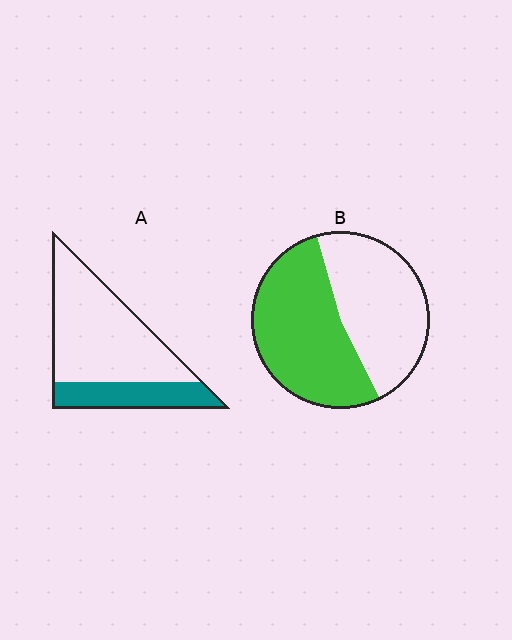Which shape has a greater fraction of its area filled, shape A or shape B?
Shape B.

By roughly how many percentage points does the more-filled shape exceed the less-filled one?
By roughly 25 percentage points (B over A).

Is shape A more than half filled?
No.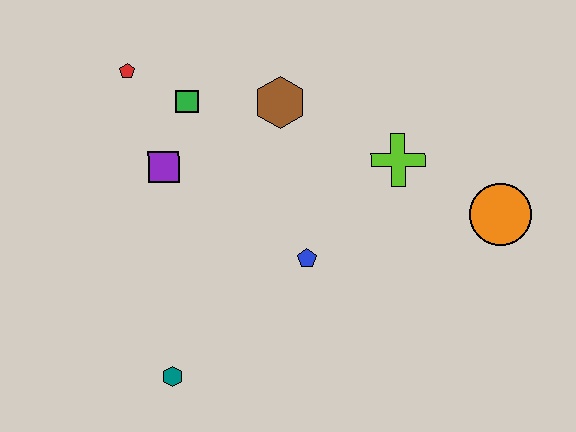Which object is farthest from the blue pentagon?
The red pentagon is farthest from the blue pentagon.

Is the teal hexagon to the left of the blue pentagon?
Yes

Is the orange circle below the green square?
Yes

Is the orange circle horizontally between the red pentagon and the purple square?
No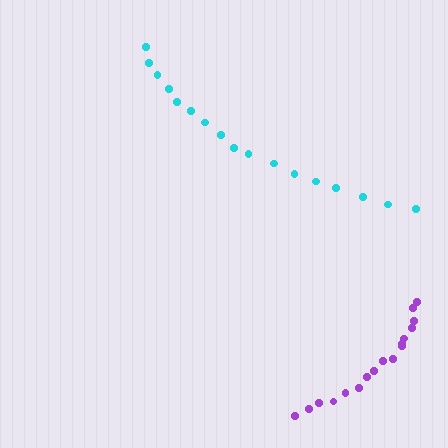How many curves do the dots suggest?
There are 2 distinct paths.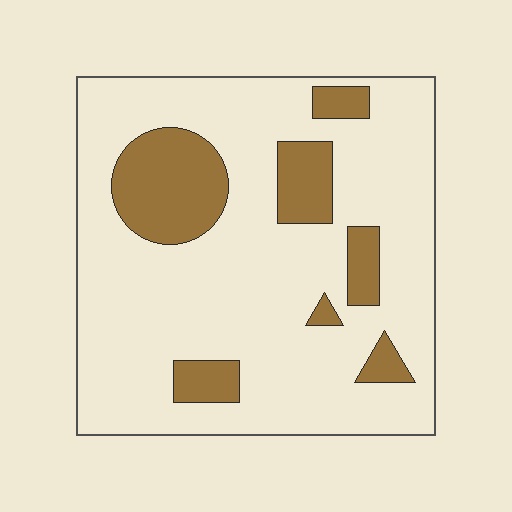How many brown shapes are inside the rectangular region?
7.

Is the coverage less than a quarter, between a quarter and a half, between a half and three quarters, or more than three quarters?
Less than a quarter.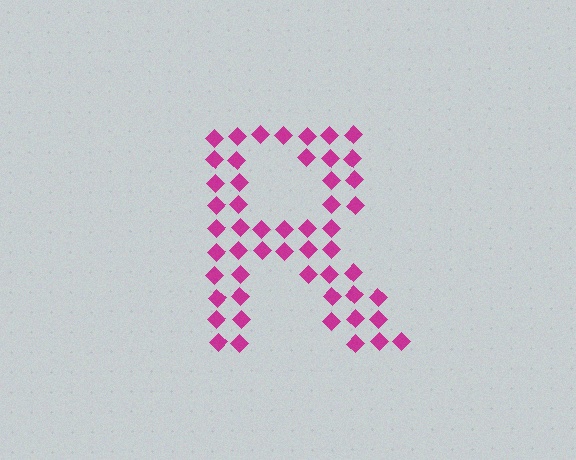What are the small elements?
The small elements are diamonds.